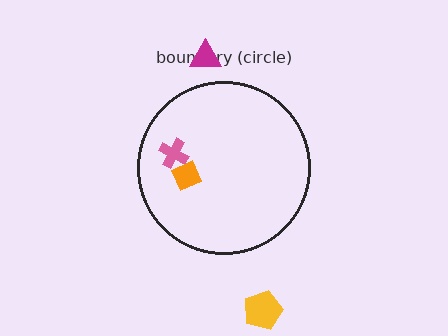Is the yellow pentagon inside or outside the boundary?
Outside.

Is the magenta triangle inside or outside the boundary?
Outside.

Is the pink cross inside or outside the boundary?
Inside.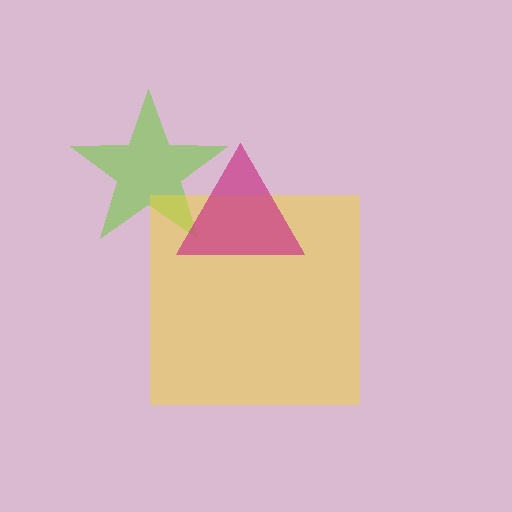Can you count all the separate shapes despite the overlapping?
Yes, there are 3 separate shapes.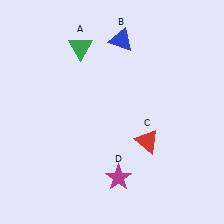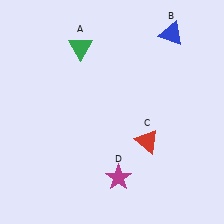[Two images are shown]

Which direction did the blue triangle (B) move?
The blue triangle (B) moved right.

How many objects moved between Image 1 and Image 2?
1 object moved between the two images.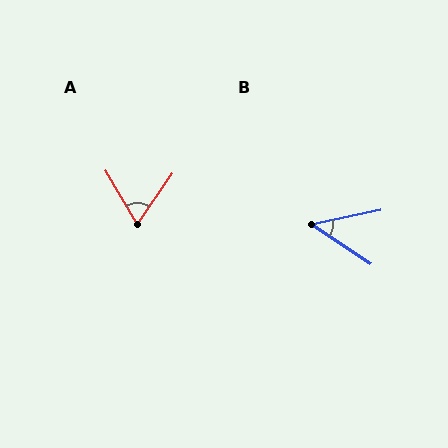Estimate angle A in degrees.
Approximately 65 degrees.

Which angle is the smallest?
B, at approximately 45 degrees.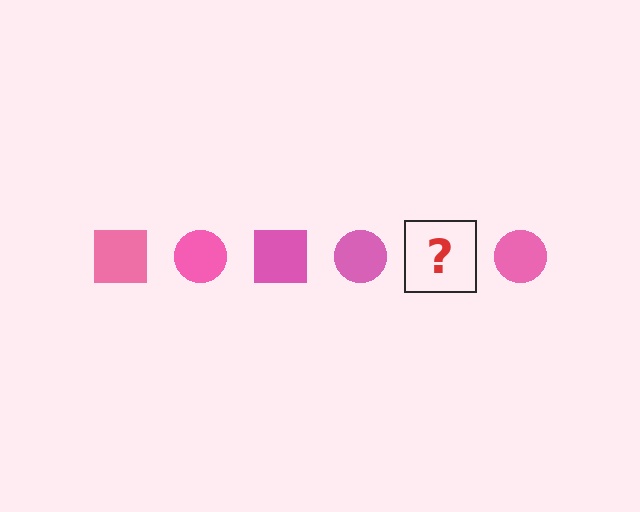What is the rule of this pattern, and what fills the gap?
The rule is that the pattern cycles through square, circle shapes in pink. The gap should be filled with a pink square.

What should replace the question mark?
The question mark should be replaced with a pink square.